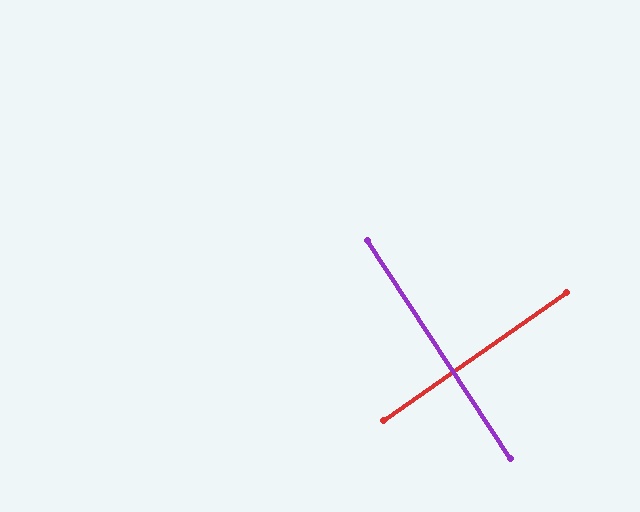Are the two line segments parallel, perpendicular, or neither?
Perpendicular — they meet at approximately 88°.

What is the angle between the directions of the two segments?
Approximately 88 degrees.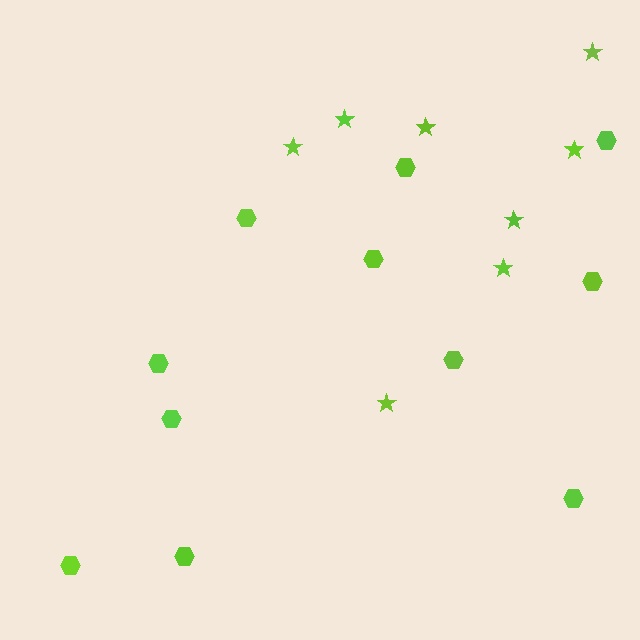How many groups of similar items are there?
There are 2 groups: one group of stars (8) and one group of hexagons (11).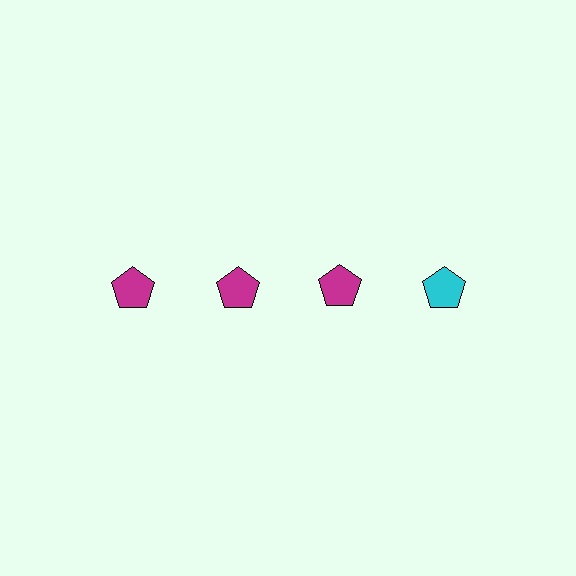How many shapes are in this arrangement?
There are 4 shapes arranged in a grid pattern.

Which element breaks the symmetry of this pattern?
The cyan pentagon in the top row, second from right column breaks the symmetry. All other shapes are magenta pentagons.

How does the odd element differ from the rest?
It has a different color: cyan instead of magenta.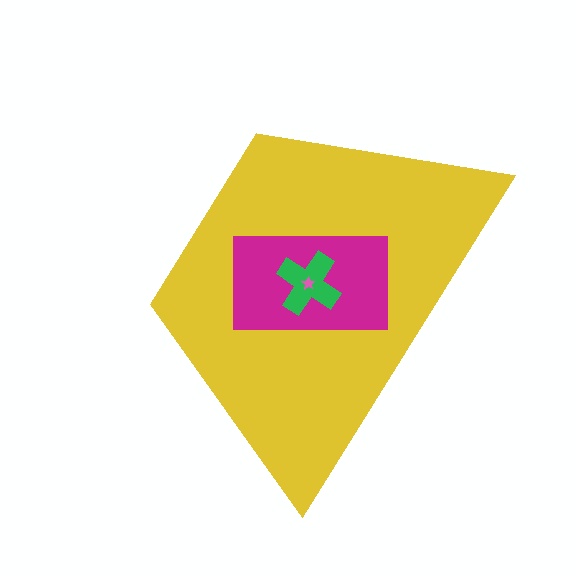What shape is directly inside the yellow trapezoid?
The magenta rectangle.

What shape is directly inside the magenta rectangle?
The green cross.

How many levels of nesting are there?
4.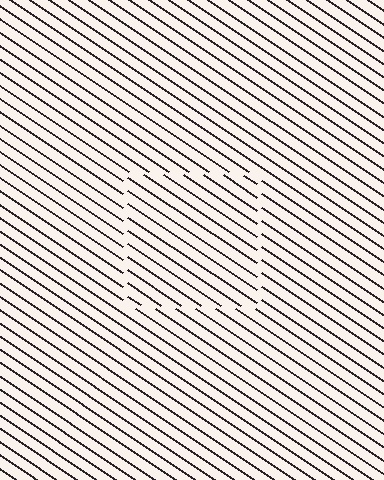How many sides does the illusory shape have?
4 sides — the line-ends trace a square.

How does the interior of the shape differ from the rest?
The interior of the shape contains the same grating, shifted by half a period — the contour is defined by the phase discontinuity where line-ends from the inner and outer gratings abut.